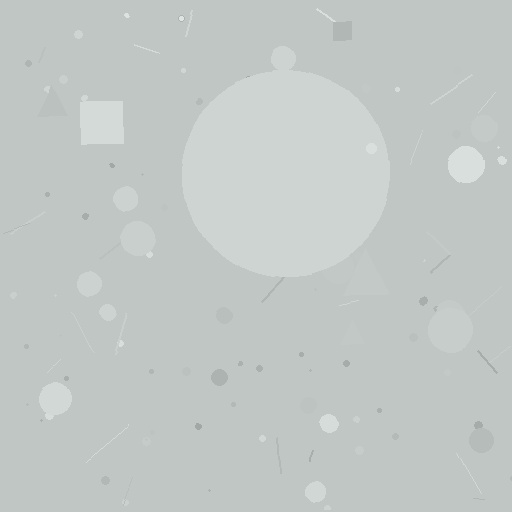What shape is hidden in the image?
A circle is hidden in the image.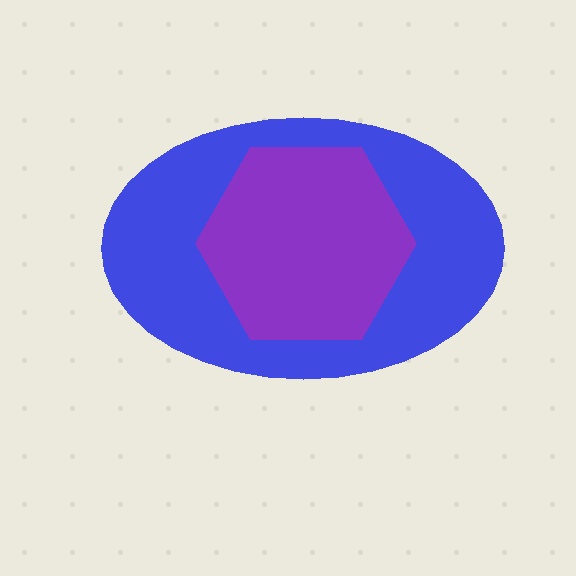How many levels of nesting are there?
2.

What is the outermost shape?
The blue ellipse.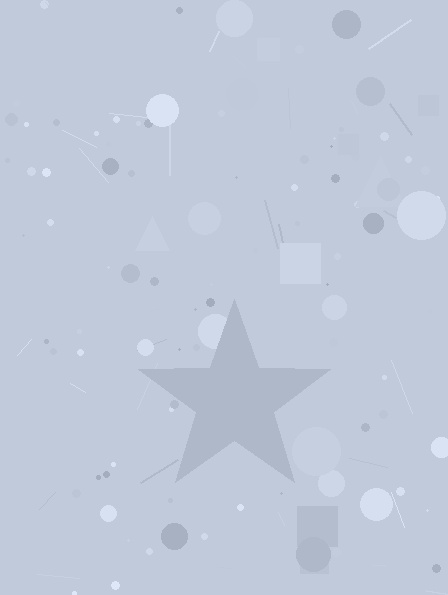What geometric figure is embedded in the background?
A star is embedded in the background.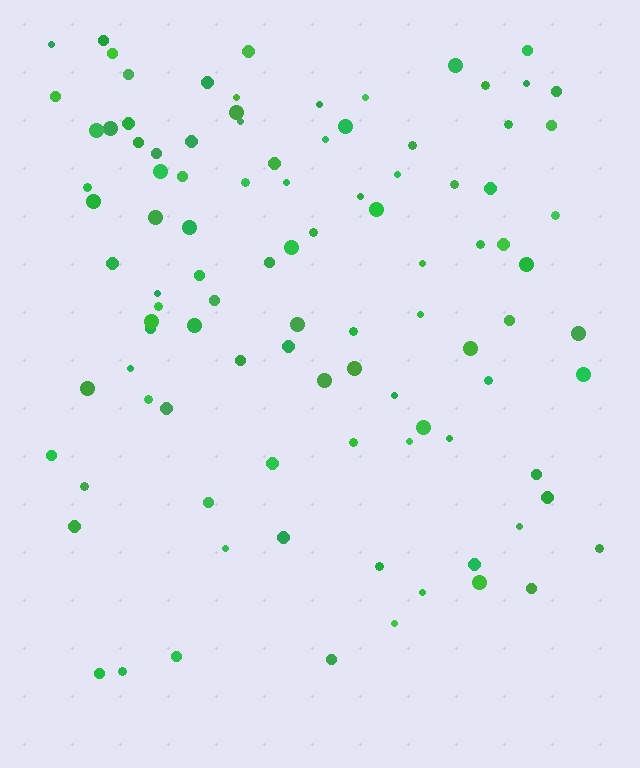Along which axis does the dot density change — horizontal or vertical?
Vertical.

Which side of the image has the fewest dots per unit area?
The bottom.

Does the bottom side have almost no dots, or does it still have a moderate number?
Still a moderate number, just noticeably fewer than the top.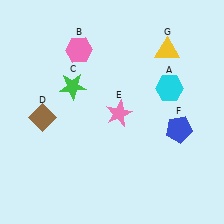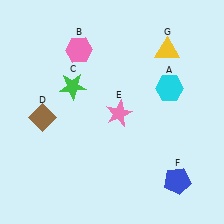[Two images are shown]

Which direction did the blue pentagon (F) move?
The blue pentagon (F) moved down.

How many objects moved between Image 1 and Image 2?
1 object moved between the two images.